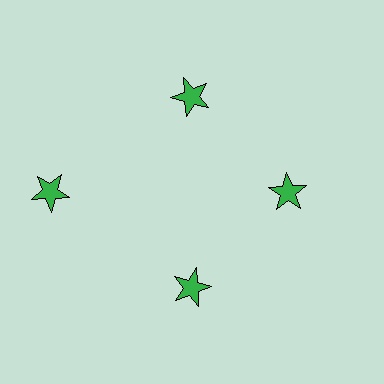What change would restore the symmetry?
The symmetry would be restored by moving it inward, back onto the ring so that all 4 stars sit at equal angles and equal distance from the center.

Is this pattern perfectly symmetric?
No. The 4 green stars are arranged in a ring, but one element near the 9 o'clock position is pushed outward from the center, breaking the 4-fold rotational symmetry.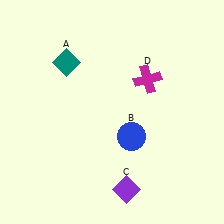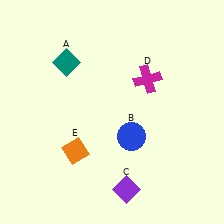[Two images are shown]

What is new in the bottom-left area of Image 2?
An orange diamond (E) was added in the bottom-left area of Image 2.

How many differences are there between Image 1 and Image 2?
There is 1 difference between the two images.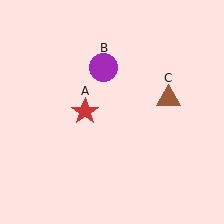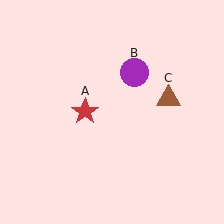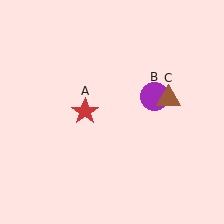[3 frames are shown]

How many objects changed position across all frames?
1 object changed position: purple circle (object B).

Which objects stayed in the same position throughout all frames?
Red star (object A) and brown triangle (object C) remained stationary.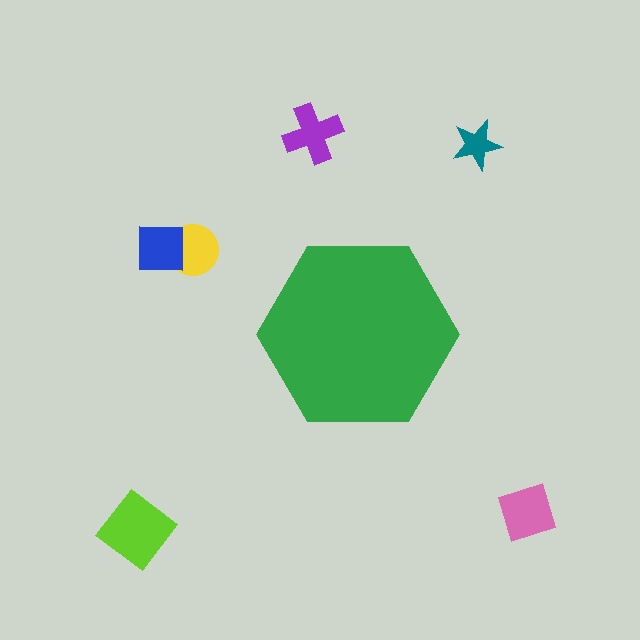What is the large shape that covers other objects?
A green hexagon.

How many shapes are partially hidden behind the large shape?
0 shapes are partially hidden.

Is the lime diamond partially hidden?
No, the lime diamond is fully visible.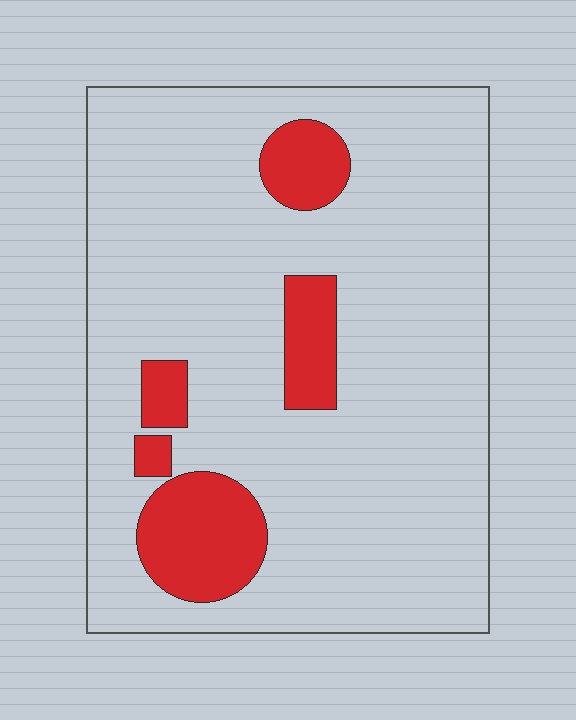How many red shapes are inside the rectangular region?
5.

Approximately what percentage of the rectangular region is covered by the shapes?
Approximately 15%.